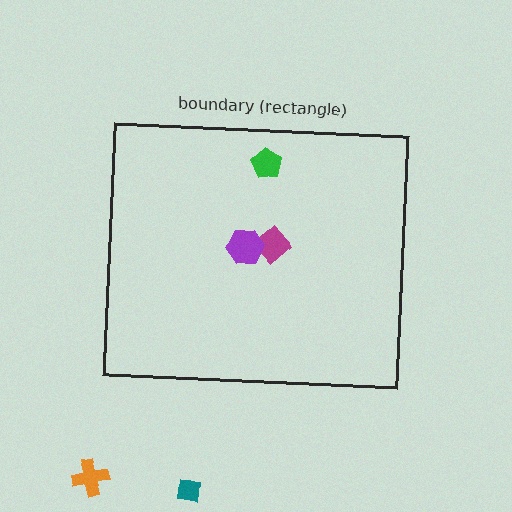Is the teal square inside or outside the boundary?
Outside.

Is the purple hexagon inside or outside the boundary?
Inside.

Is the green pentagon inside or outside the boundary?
Inside.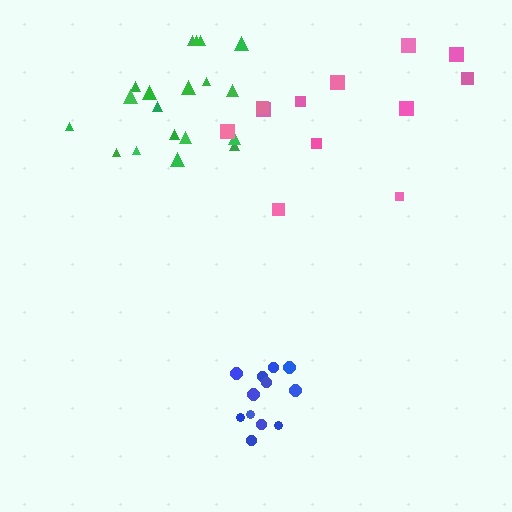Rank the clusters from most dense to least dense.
blue, green, pink.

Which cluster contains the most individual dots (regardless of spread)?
Green (19).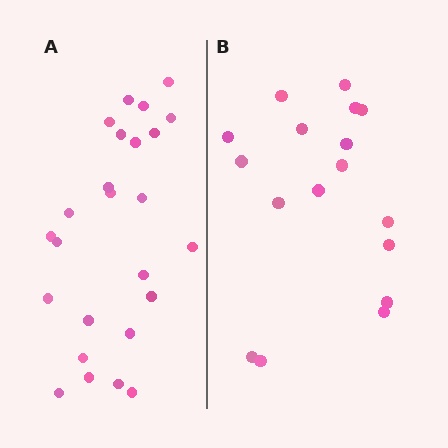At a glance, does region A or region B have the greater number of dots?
Region A (the left region) has more dots.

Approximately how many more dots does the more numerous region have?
Region A has roughly 8 or so more dots than region B.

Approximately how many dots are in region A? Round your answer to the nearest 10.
About 20 dots. (The exact count is 25, which rounds to 20.)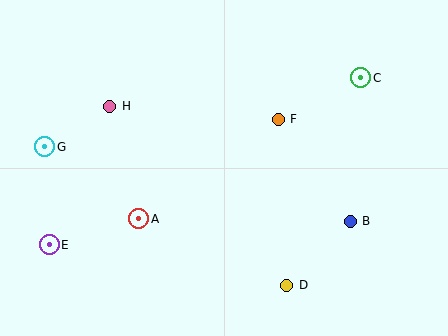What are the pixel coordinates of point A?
Point A is at (139, 219).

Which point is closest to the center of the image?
Point F at (278, 119) is closest to the center.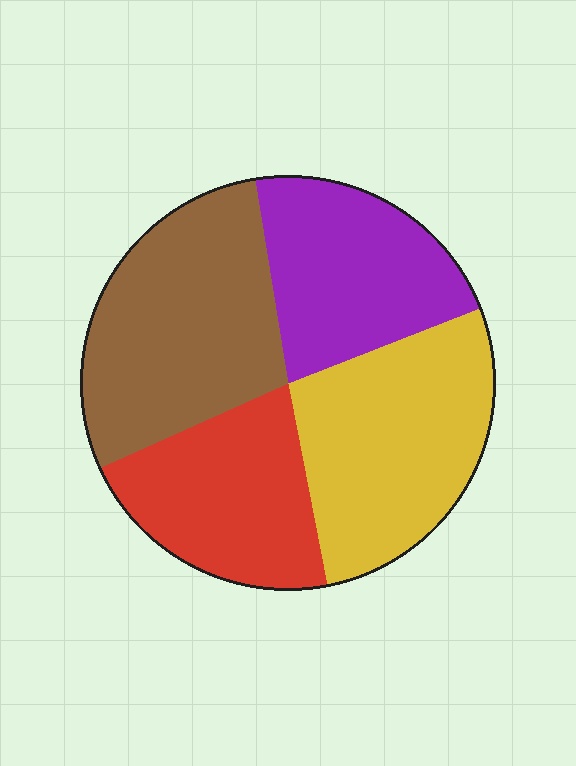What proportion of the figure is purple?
Purple takes up between a sixth and a third of the figure.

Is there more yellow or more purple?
Yellow.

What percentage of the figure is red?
Red covers about 20% of the figure.